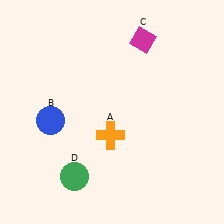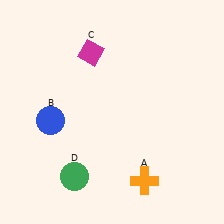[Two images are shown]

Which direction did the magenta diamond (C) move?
The magenta diamond (C) moved left.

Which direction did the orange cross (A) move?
The orange cross (A) moved down.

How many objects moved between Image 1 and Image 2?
2 objects moved between the two images.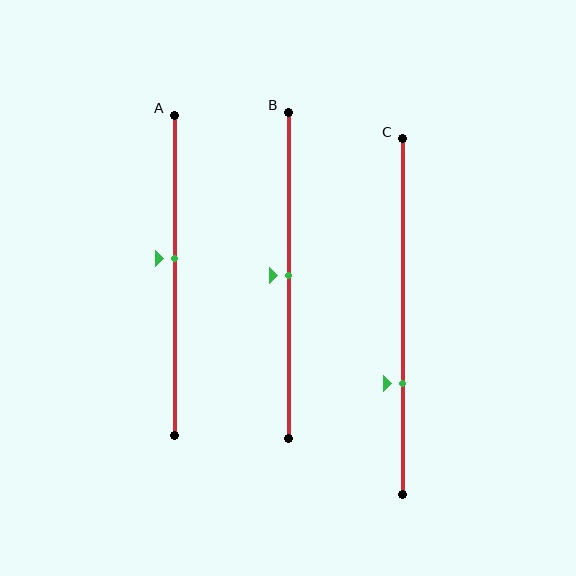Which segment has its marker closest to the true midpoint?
Segment B has its marker closest to the true midpoint.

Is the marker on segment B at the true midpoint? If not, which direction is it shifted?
Yes, the marker on segment B is at the true midpoint.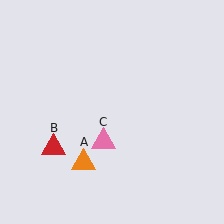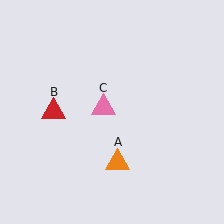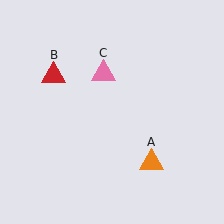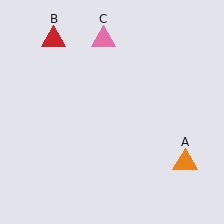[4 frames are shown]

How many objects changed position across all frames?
3 objects changed position: orange triangle (object A), red triangle (object B), pink triangle (object C).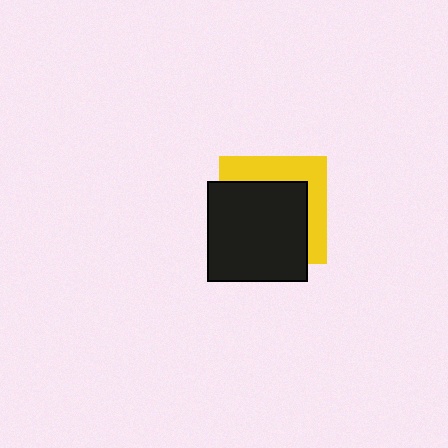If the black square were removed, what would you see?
You would see the complete yellow square.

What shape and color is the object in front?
The object in front is a black square.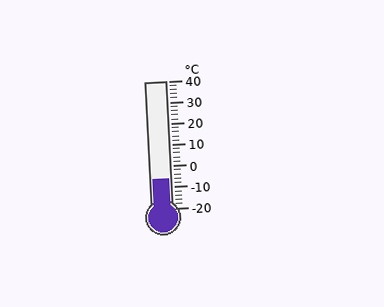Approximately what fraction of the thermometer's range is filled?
The thermometer is filled to approximately 25% of its range.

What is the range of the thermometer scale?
The thermometer scale ranges from -20°C to 40°C.